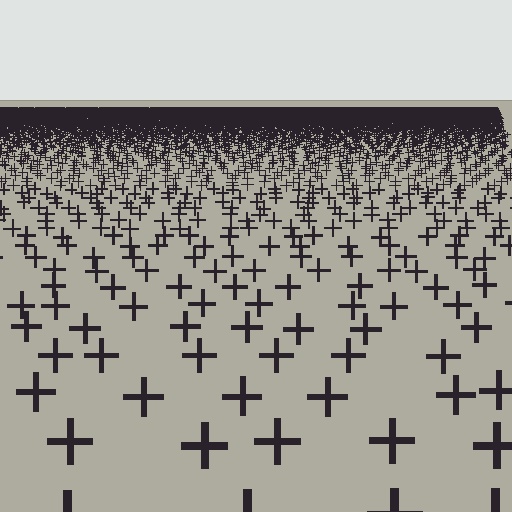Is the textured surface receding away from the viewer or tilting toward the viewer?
The surface is receding away from the viewer. Texture elements get smaller and denser toward the top.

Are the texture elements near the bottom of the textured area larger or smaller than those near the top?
Larger. Near the bottom, elements are closer to the viewer and appear at a bigger on-screen size.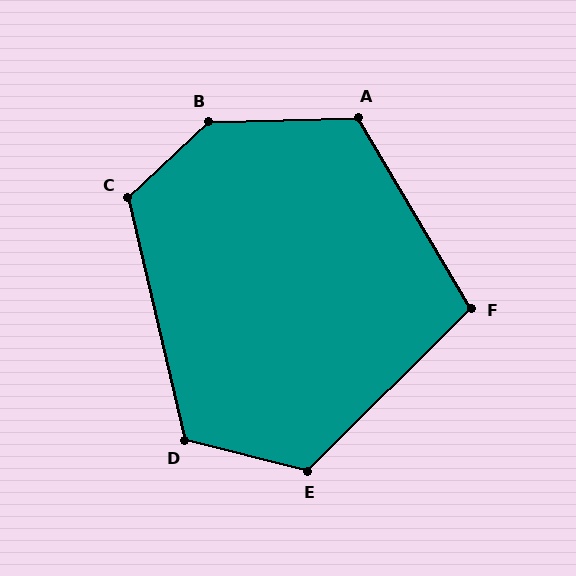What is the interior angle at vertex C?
Approximately 120 degrees (obtuse).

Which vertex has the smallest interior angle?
F, at approximately 104 degrees.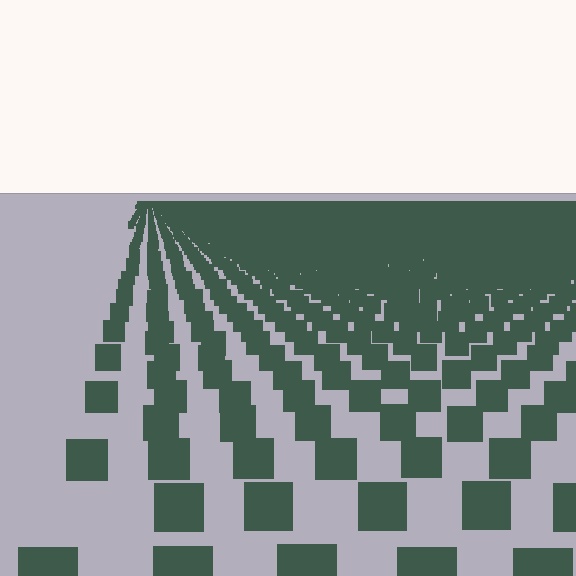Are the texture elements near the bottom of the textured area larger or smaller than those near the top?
Larger. Near the bottom, elements are closer to the viewer and appear at a bigger on-screen size.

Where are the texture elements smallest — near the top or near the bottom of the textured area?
Near the top.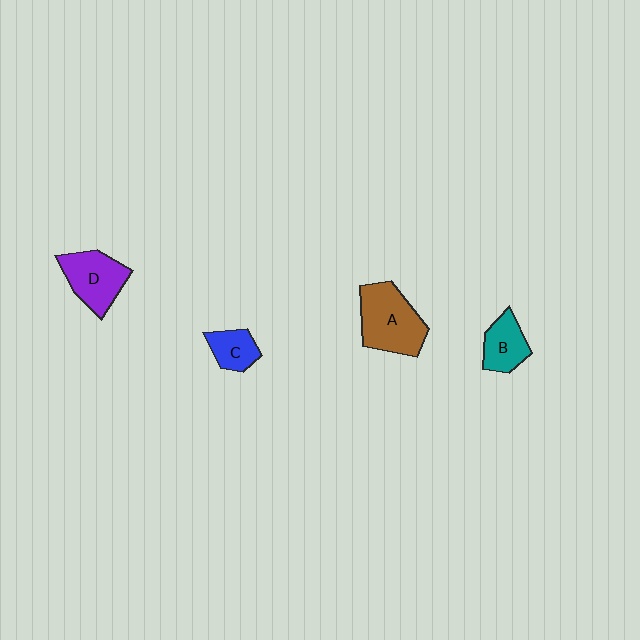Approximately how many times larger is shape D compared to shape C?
Approximately 1.7 times.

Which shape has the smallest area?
Shape C (blue).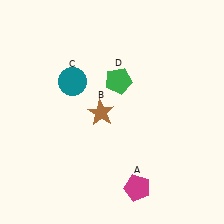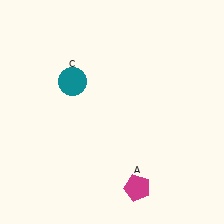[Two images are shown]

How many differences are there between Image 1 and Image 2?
There are 2 differences between the two images.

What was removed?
The green pentagon (D), the brown star (B) were removed in Image 2.